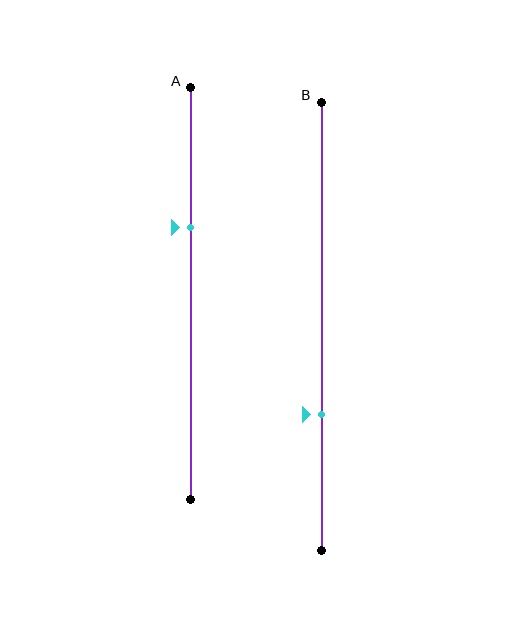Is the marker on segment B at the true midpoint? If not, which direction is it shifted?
No, the marker on segment B is shifted downward by about 20% of the segment length.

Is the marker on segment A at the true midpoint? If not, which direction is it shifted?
No, the marker on segment A is shifted upward by about 16% of the segment length.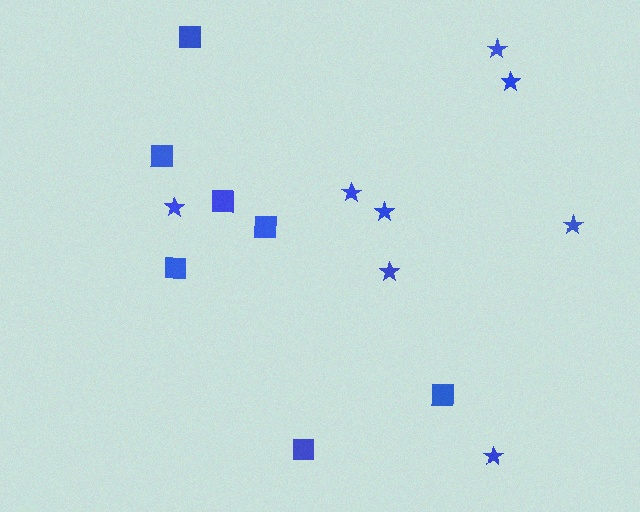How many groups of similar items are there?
There are 2 groups: one group of stars (8) and one group of squares (7).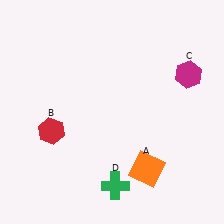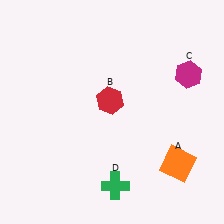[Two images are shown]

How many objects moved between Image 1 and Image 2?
2 objects moved between the two images.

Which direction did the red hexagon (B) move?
The red hexagon (B) moved right.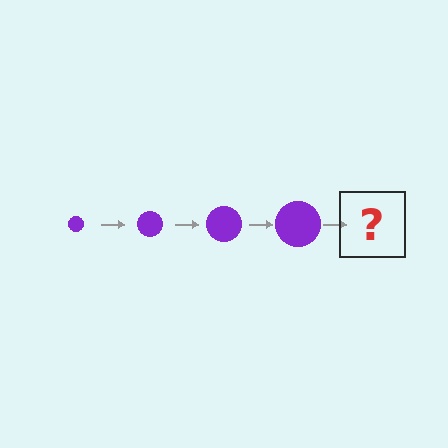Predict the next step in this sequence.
The next step is a purple circle, larger than the previous one.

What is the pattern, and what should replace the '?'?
The pattern is that the circle gets progressively larger each step. The '?' should be a purple circle, larger than the previous one.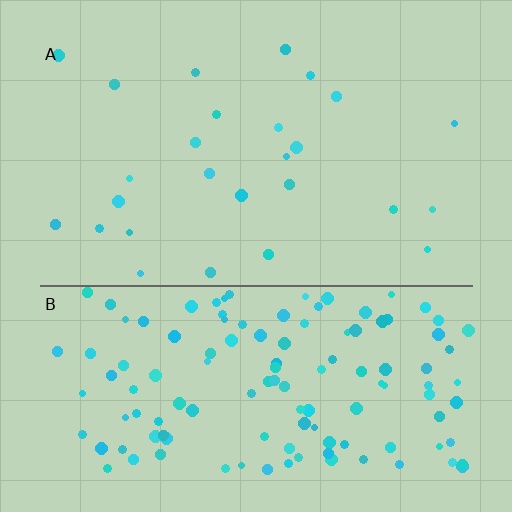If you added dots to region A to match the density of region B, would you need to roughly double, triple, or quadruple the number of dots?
Approximately quadruple.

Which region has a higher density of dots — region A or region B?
B (the bottom).